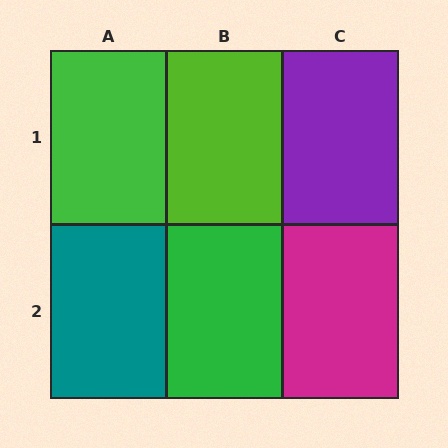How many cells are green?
2 cells are green.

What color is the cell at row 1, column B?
Lime.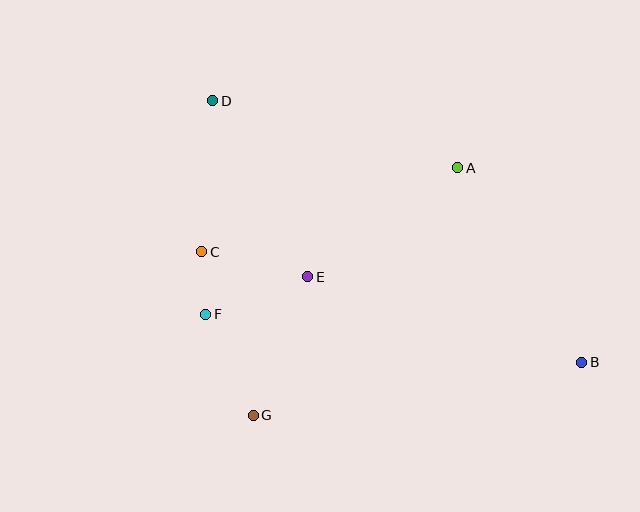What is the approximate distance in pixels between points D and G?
The distance between D and G is approximately 317 pixels.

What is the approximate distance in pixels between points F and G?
The distance between F and G is approximately 111 pixels.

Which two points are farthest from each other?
Points B and D are farthest from each other.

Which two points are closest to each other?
Points C and F are closest to each other.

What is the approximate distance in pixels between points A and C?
The distance between A and C is approximately 270 pixels.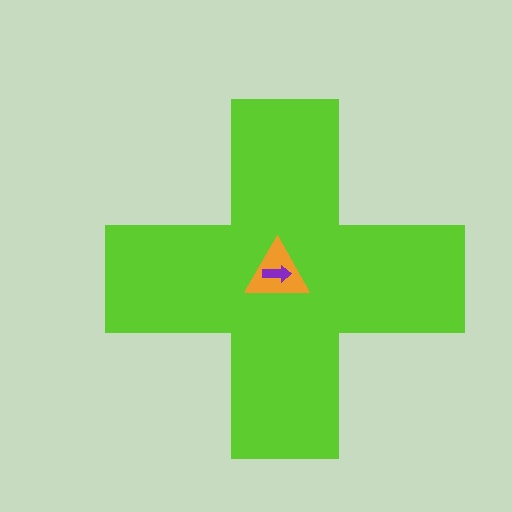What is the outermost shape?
The lime cross.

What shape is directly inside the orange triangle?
The purple arrow.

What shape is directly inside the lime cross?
The orange triangle.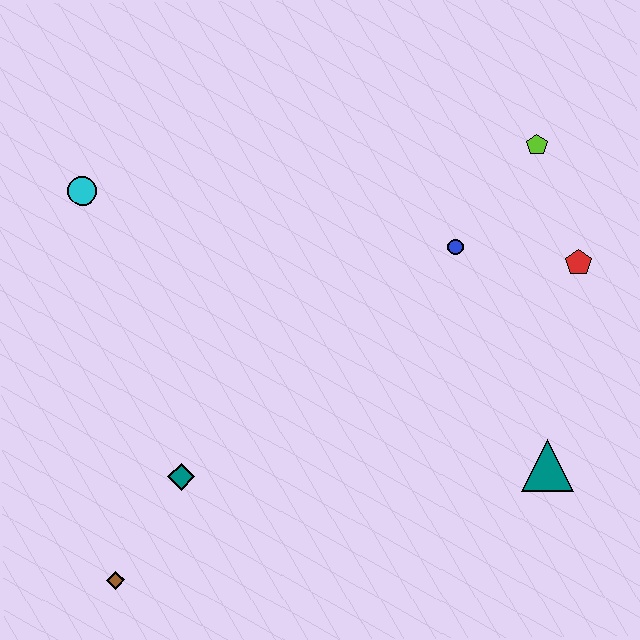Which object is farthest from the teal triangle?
The cyan circle is farthest from the teal triangle.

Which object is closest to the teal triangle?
The red pentagon is closest to the teal triangle.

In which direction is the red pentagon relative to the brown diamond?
The red pentagon is to the right of the brown diamond.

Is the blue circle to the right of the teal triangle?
No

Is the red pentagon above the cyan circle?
No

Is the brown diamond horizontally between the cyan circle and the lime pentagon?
Yes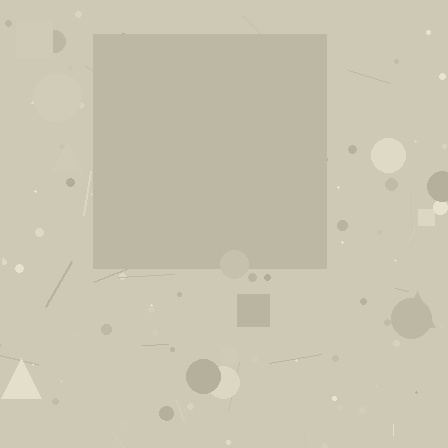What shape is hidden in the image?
A square is hidden in the image.